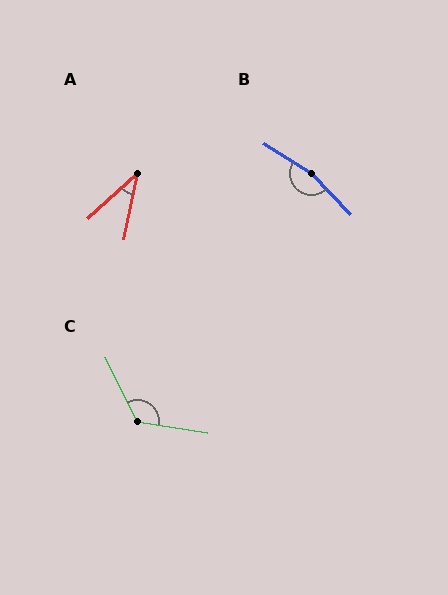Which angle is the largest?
B, at approximately 166 degrees.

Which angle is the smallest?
A, at approximately 36 degrees.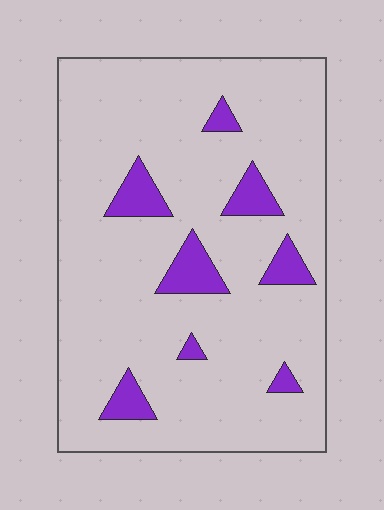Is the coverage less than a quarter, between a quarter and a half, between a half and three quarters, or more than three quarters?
Less than a quarter.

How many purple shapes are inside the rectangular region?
8.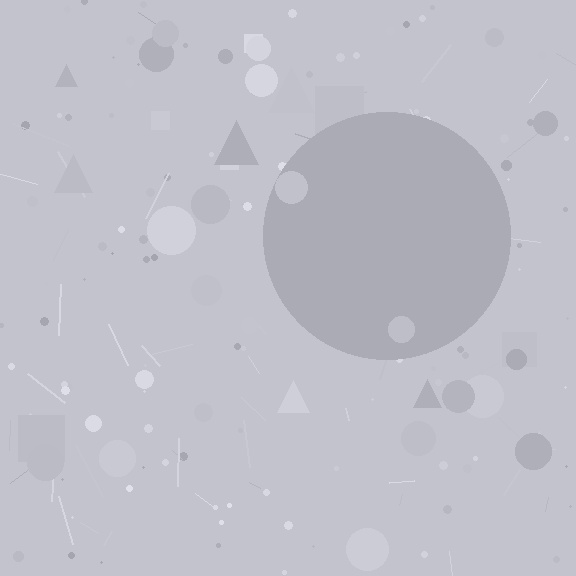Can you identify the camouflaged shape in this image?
The camouflaged shape is a circle.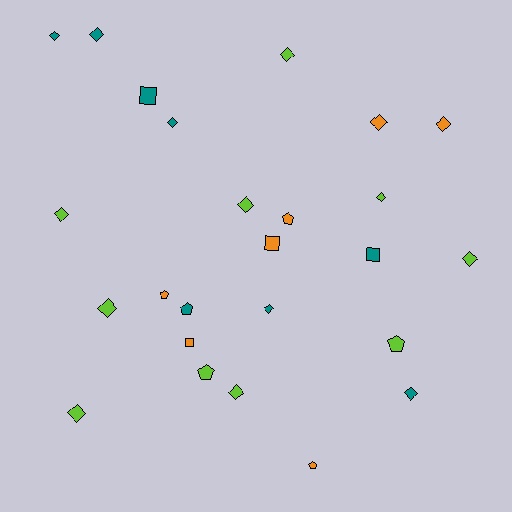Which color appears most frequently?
Lime, with 10 objects.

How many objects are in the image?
There are 25 objects.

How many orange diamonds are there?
There are 2 orange diamonds.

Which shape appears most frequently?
Diamond, with 15 objects.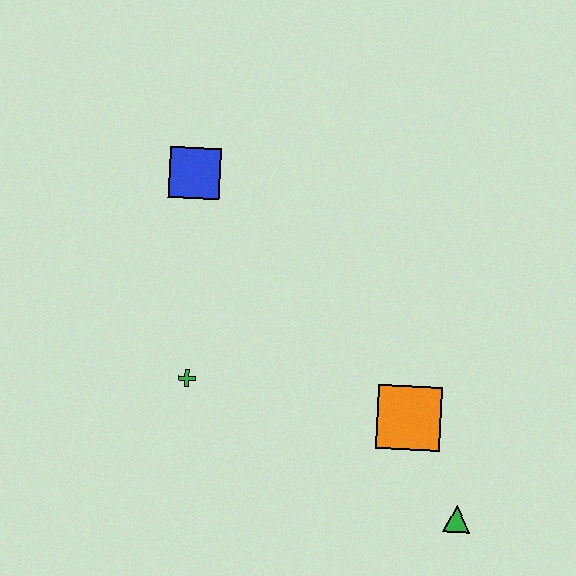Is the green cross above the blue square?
No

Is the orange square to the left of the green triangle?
Yes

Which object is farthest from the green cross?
The green triangle is farthest from the green cross.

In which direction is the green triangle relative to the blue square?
The green triangle is below the blue square.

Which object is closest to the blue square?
The green cross is closest to the blue square.